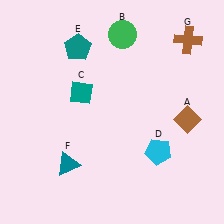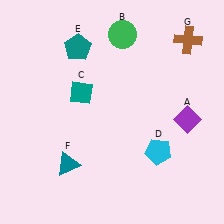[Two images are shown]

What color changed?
The diamond (A) changed from brown in Image 1 to purple in Image 2.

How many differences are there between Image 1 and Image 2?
There is 1 difference between the two images.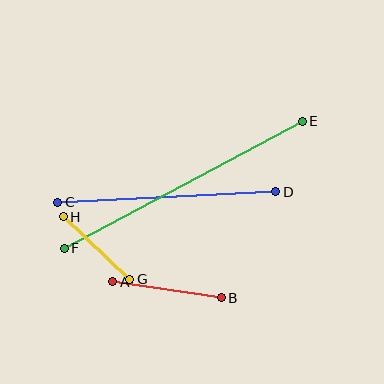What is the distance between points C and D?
The distance is approximately 218 pixels.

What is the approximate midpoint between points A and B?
The midpoint is at approximately (167, 290) pixels.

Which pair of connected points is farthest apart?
Points E and F are farthest apart.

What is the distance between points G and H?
The distance is approximately 91 pixels.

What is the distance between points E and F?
The distance is approximately 270 pixels.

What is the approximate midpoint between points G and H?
The midpoint is at approximately (97, 248) pixels.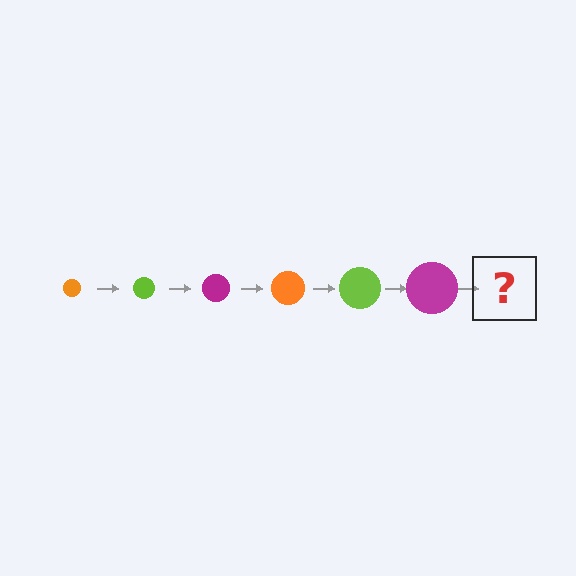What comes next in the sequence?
The next element should be an orange circle, larger than the previous one.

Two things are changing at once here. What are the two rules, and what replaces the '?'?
The two rules are that the circle grows larger each step and the color cycles through orange, lime, and magenta. The '?' should be an orange circle, larger than the previous one.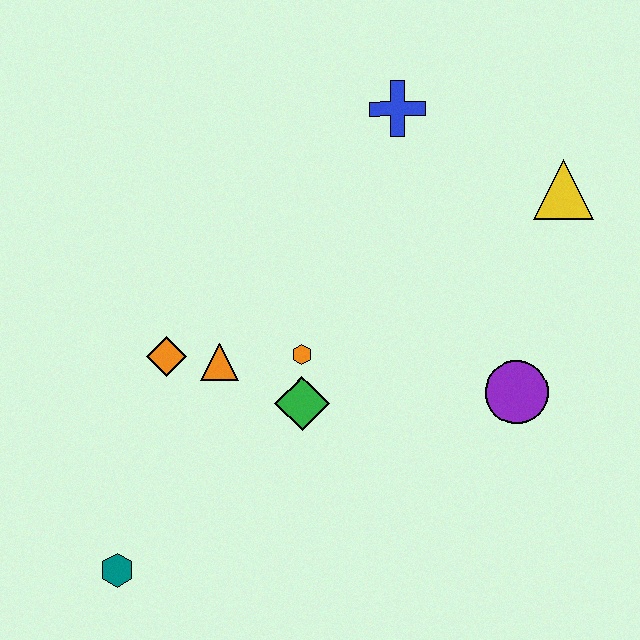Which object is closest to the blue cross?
The yellow triangle is closest to the blue cross.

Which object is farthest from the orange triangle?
The yellow triangle is farthest from the orange triangle.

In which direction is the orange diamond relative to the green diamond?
The orange diamond is to the left of the green diamond.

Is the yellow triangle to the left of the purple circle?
No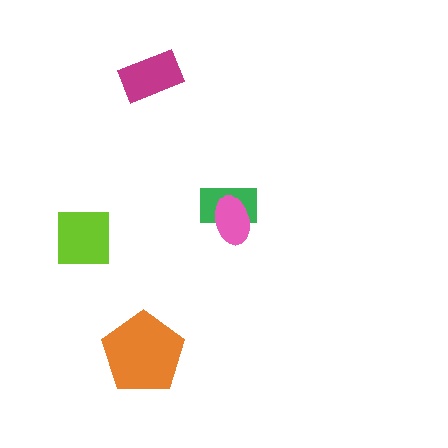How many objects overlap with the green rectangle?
1 object overlaps with the green rectangle.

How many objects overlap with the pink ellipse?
1 object overlaps with the pink ellipse.